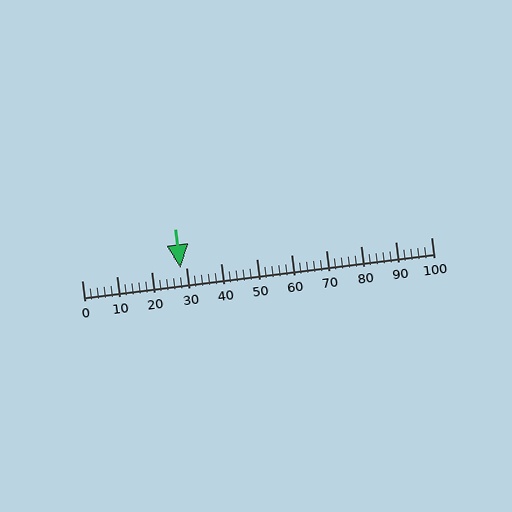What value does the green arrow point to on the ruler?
The green arrow points to approximately 28.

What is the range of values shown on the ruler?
The ruler shows values from 0 to 100.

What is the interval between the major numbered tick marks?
The major tick marks are spaced 10 units apart.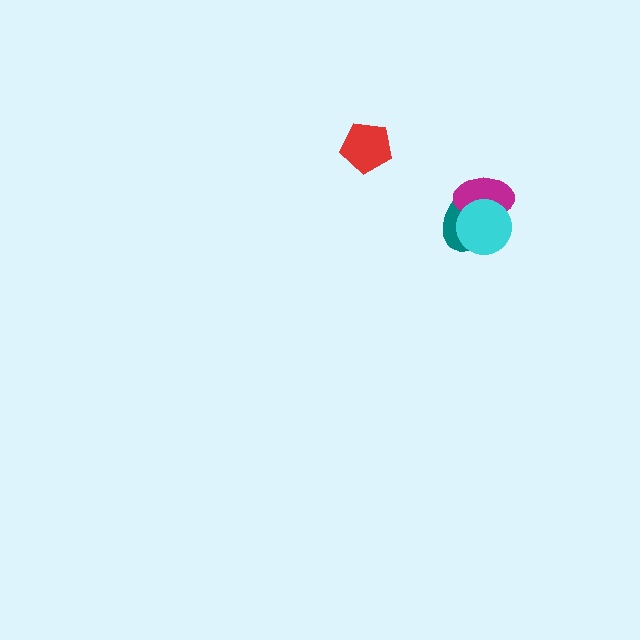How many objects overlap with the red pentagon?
0 objects overlap with the red pentagon.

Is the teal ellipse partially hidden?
Yes, it is partially covered by another shape.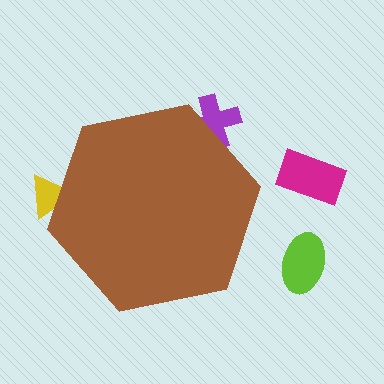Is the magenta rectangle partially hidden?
No, the magenta rectangle is fully visible.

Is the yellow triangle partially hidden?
Yes, the yellow triangle is partially hidden behind the brown hexagon.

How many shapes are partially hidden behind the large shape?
2 shapes are partially hidden.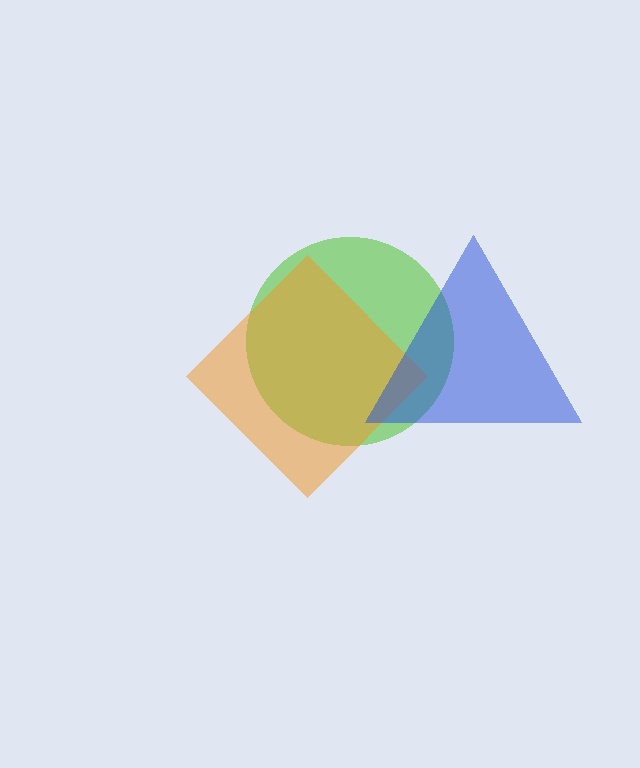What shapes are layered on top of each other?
The layered shapes are: a lime circle, an orange diamond, a blue triangle.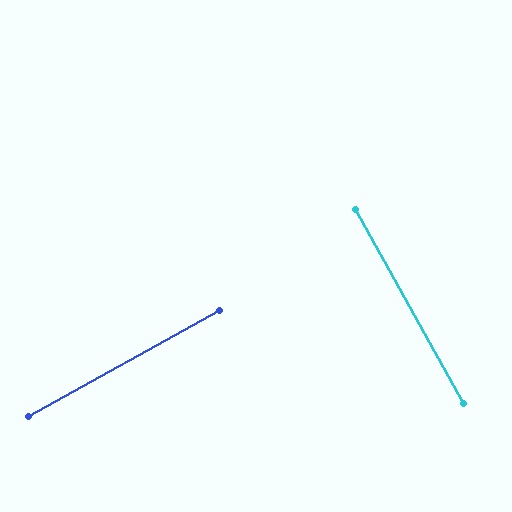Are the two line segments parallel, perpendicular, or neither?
Perpendicular — they meet at approximately 90°.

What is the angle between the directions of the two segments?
Approximately 90 degrees.